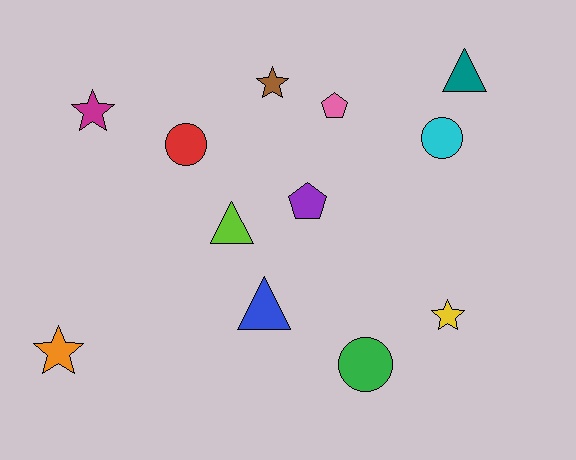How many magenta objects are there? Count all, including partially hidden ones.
There is 1 magenta object.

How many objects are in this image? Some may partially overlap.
There are 12 objects.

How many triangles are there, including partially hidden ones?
There are 3 triangles.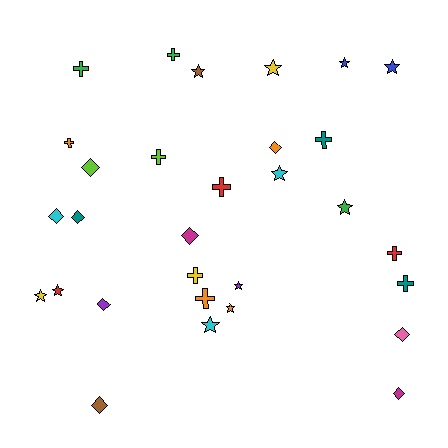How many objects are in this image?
There are 30 objects.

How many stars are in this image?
There are 11 stars.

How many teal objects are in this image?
There are 3 teal objects.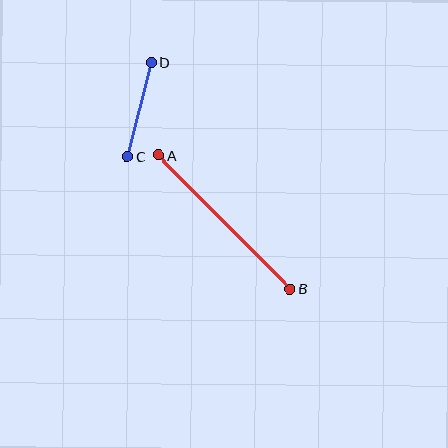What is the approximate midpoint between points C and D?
The midpoint is at approximately (139, 110) pixels.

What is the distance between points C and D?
The distance is approximately 97 pixels.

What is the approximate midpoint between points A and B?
The midpoint is at approximately (224, 222) pixels.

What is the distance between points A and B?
The distance is approximately 187 pixels.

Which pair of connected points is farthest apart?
Points A and B are farthest apart.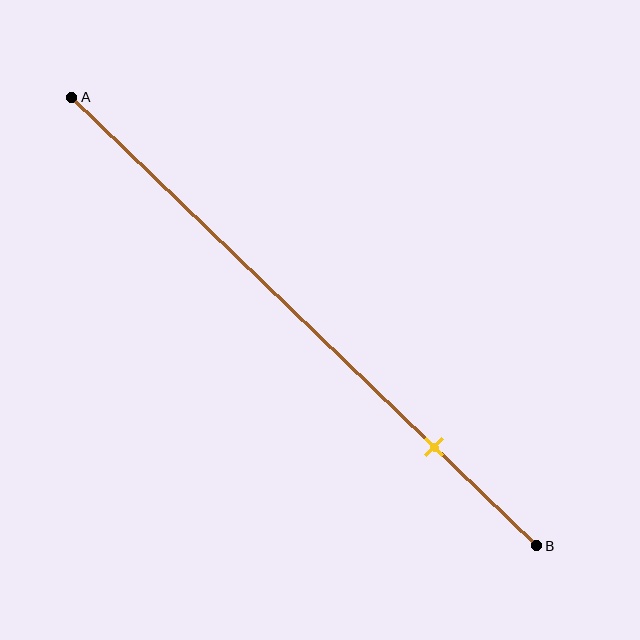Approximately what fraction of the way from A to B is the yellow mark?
The yellow mark is approximately 80% of the way from A to B.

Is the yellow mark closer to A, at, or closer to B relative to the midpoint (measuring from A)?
The yellow mark is closer to point B than the midpoint of segment AB.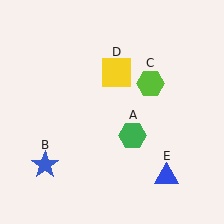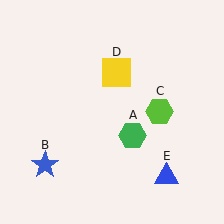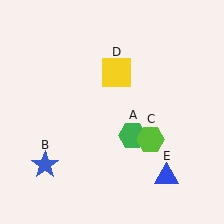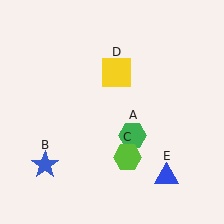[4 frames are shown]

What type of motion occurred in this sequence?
The lime hexagon (object C) rotated clockwise around the center of the scene.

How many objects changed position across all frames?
1 object changed position: lime hexagon (object C).